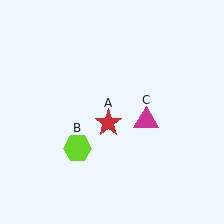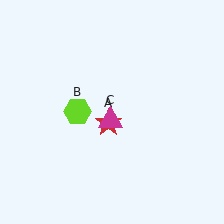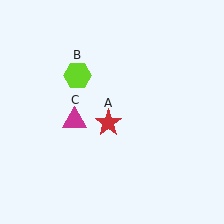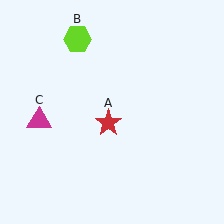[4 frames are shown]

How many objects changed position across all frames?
2 objects changed position: lime hexagon (object B), magenta triangle (object C).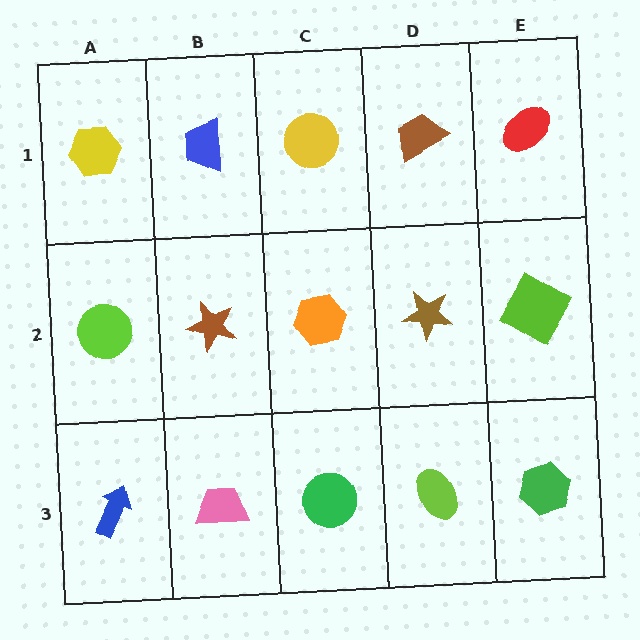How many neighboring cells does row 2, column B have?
4.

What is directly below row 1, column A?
A lime circle.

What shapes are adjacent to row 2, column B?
A blue trapezoid (row 1, column B), a pink trapezoid (row 3, column B), a lime circle (row 2, column A), an orange hexagon (row 2, column C).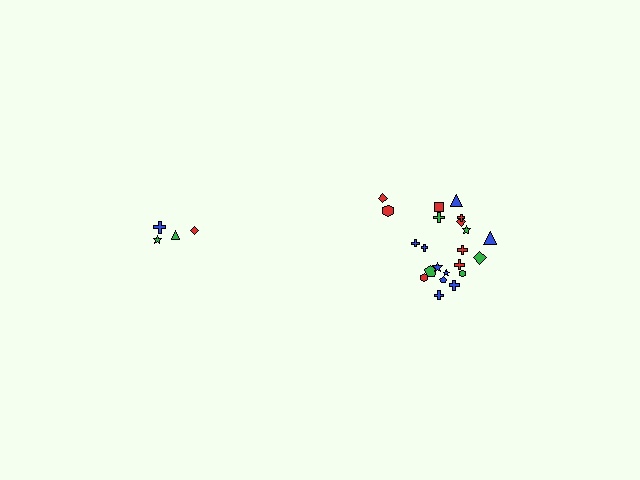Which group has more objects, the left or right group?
The right group.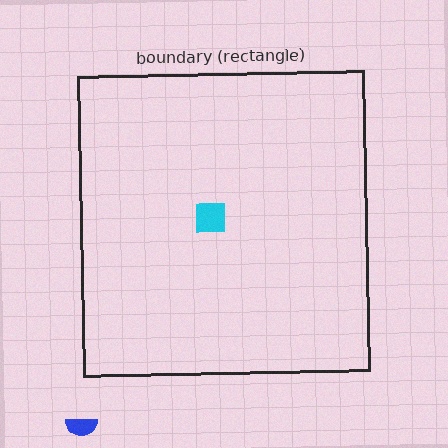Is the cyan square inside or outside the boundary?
Inside.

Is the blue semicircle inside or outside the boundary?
Outside.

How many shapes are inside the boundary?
1 inside, 1 outside.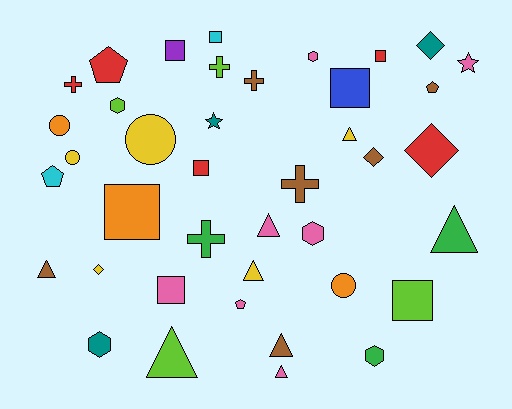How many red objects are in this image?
There are 5 red objects.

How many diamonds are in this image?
There are 4 diamonds.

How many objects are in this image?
There are 40 objects.